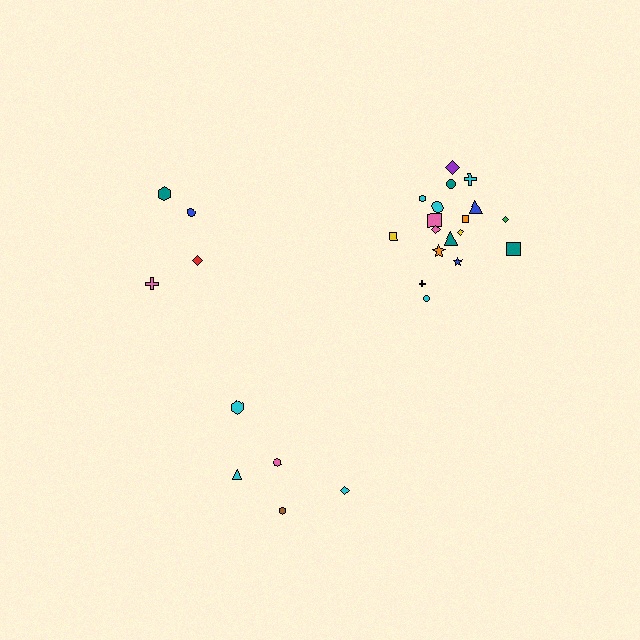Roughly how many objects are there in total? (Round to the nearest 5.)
Roughly 25 objects in total.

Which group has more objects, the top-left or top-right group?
The top-right group.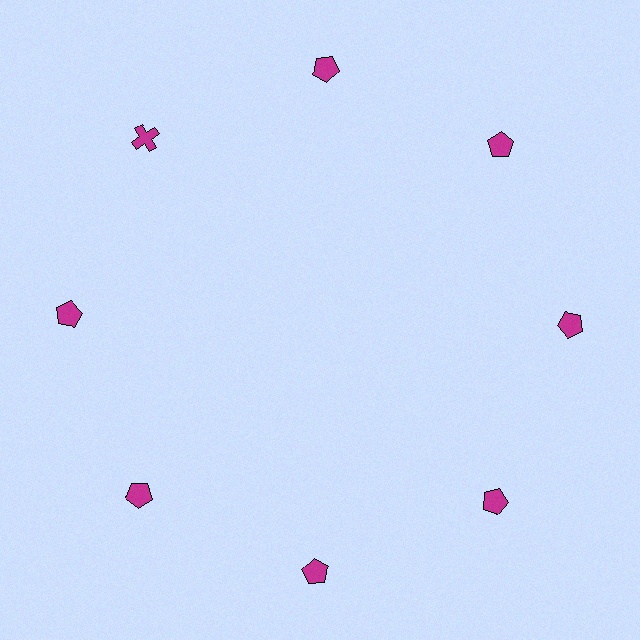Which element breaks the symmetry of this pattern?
The magenta cross at roughly the 10 o'clock position breaks the symmetry. All other shapes are magenta pentagons.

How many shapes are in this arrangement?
There are 8 shapes arranged in a ring pattern.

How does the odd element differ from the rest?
It has a different shape: cross instead of pentagon.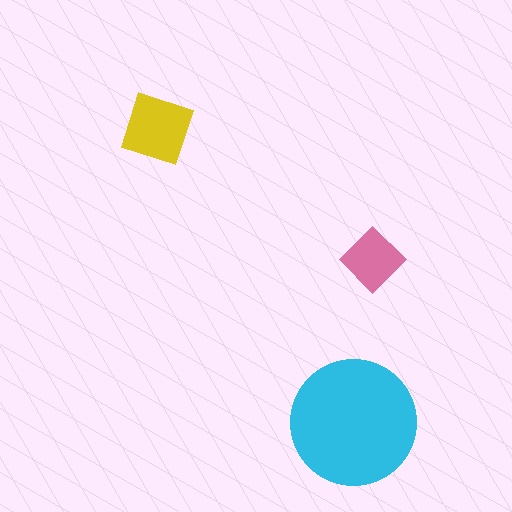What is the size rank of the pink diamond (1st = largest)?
3rd.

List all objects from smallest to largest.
The pink diamond, the yellow square, the cyan circle.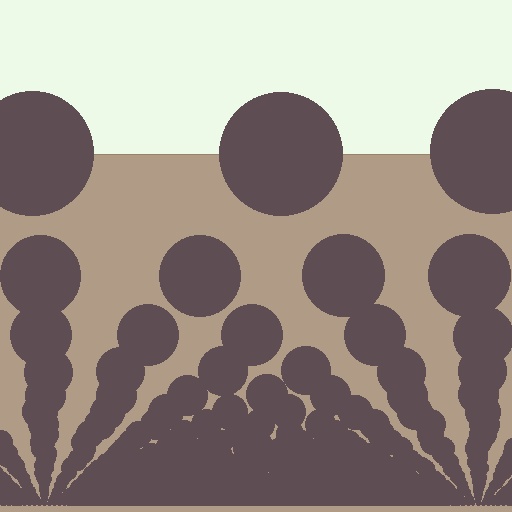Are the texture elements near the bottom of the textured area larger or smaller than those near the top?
Smaller. The gradient is inverted — elements near the bottom are smaller and denser.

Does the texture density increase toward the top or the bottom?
Density increases toward the bottom.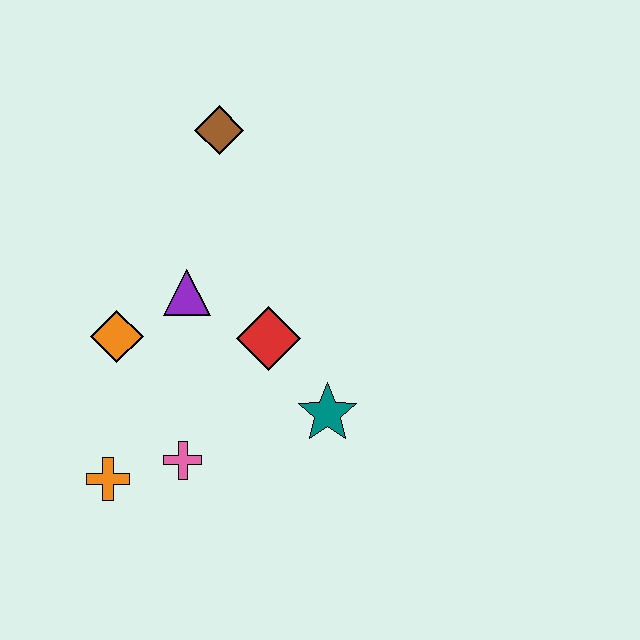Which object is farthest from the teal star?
The brown diamond is farthest from the teal star.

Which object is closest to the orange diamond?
The purple triangle is closest to the orange diamond.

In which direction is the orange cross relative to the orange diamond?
The orange cross is below the orange diamond.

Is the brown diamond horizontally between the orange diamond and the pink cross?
No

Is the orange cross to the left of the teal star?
Yes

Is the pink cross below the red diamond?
Yes